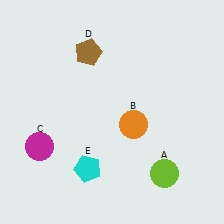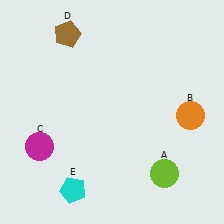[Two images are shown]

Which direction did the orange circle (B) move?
The orange circle (B) moved right.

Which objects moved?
The objects that moved are: the orange circle (B), the brown pentagon (D), the cyan pentagon (E).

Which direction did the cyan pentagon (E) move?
The cyan pentagon (E) moved down.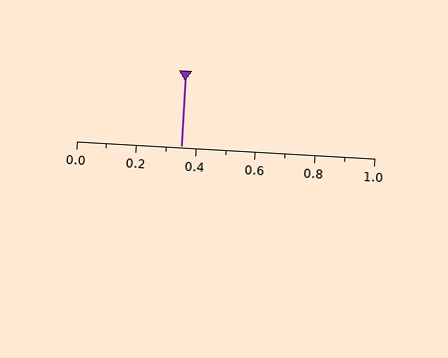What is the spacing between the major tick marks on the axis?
The major ticks are spaced 0.2 apart.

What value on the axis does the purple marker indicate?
The marker indicates approximately 0.35.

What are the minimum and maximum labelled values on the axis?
The axis runs from 0.0 to 1.0.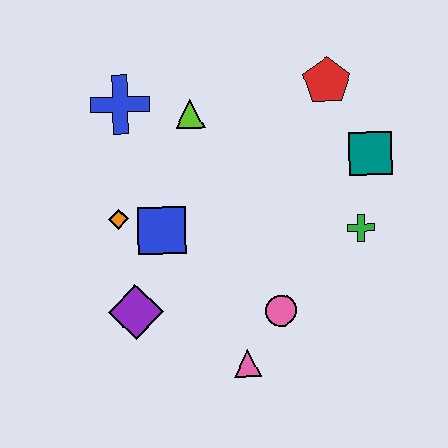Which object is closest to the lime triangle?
The blue cross is closest to the lime triangle.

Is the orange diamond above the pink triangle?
Yes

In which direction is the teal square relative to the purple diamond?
The teal square is to the right of the purple diamond.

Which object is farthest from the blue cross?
The pink triangle is farthest from the blue cross.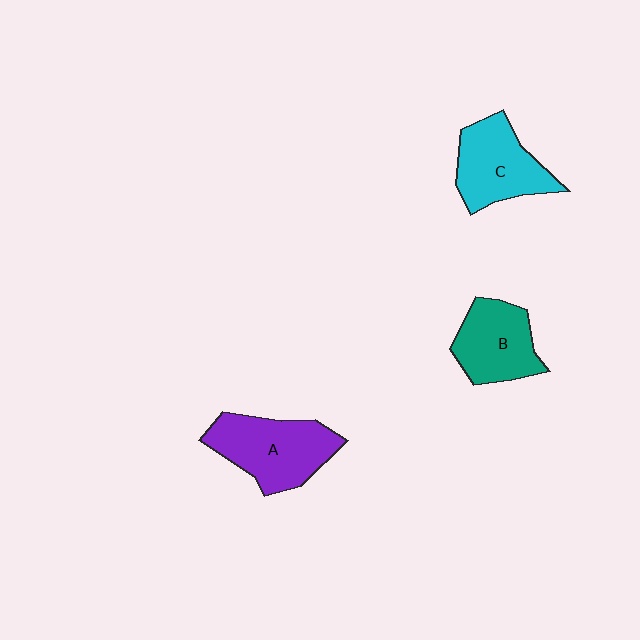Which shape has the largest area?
Shape A (purple).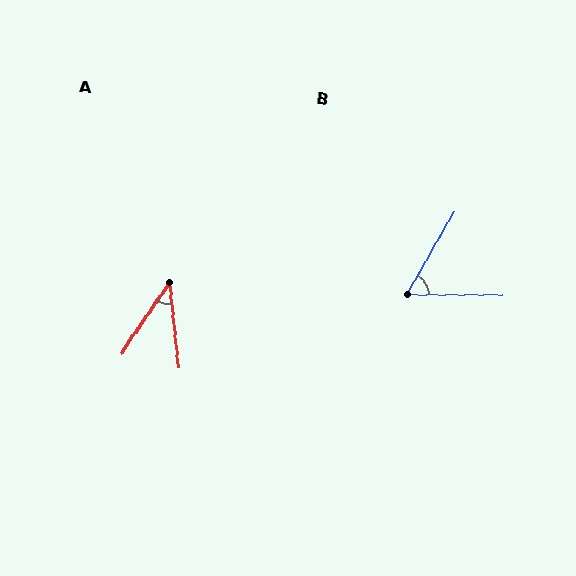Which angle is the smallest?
A, at approximately 40 degrees.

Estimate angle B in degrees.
Approximately 60 degrees.